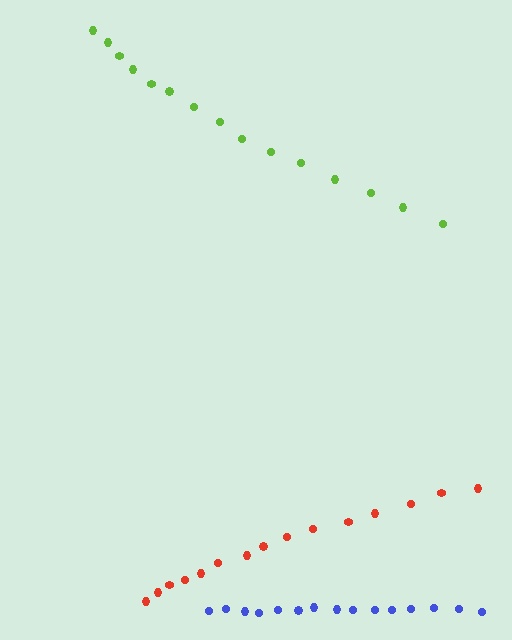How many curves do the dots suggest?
There are 3 distinct paths.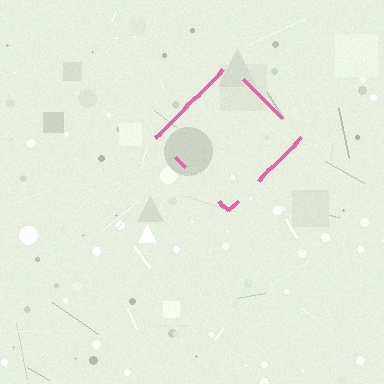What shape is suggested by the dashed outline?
The dashed outline suggests a diamond.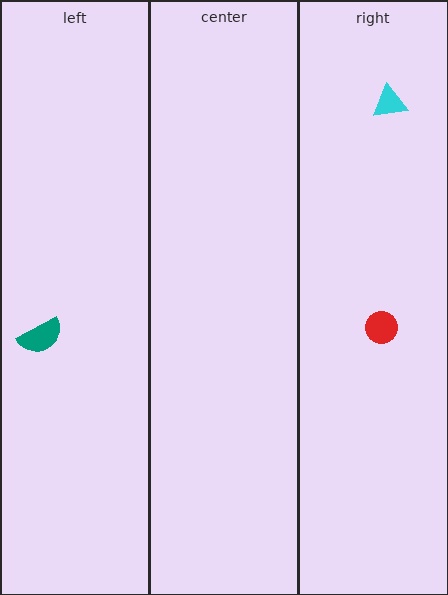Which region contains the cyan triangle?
The right region.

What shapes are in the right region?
The red circle, the cyan triangle.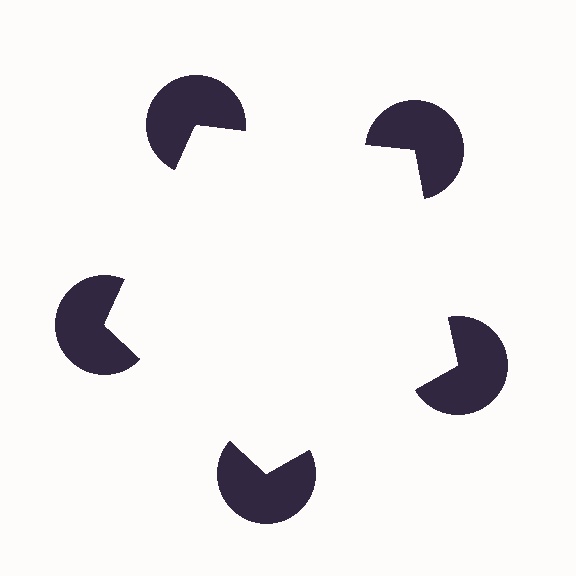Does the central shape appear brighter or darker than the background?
It typically appears slightly brighter than the background, even though no actual brightness change is drawn.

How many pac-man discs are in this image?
There are 5 — one at each vertex of the illusory pentagon.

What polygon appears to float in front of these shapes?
An illusory pentagon — its edges are inferred from the aligned wedge cuts in the pac-man discs, not physically drawn.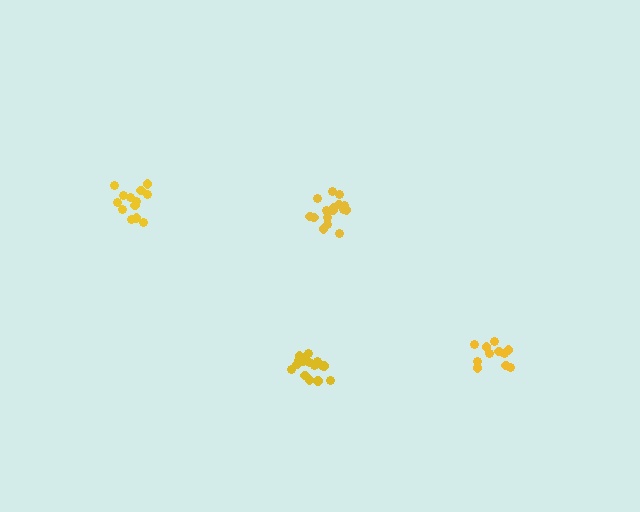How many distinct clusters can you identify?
There are 4 distinct clusters.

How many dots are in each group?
Group 1: 16 dots, Group 2: 13 dots, Group 3: 11 dots, Group 4: 16 dots (56 total).